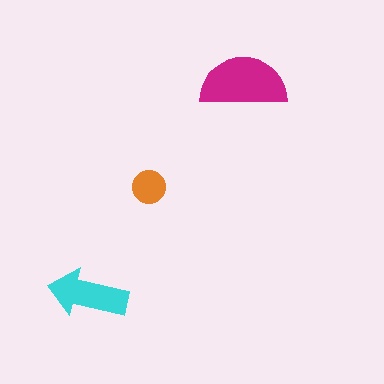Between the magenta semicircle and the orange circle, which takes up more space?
The magenta semicircle.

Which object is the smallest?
The orange circle.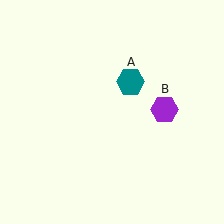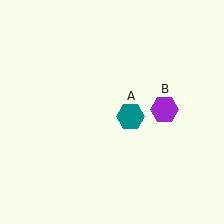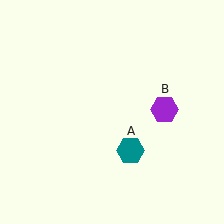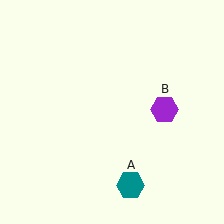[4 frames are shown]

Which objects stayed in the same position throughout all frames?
Purple hexagon (object B) remained stationary.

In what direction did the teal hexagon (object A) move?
The teal hexagon (object A) moved down.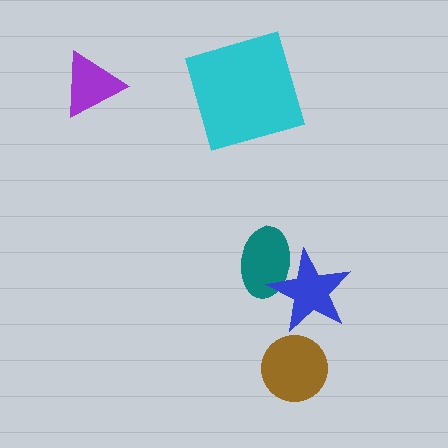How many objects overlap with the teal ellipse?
1 object overlaps with the teal ellipse.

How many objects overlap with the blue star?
1 object overlaps with the blue star.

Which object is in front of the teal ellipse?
The blue star is in front of the teal ellipse.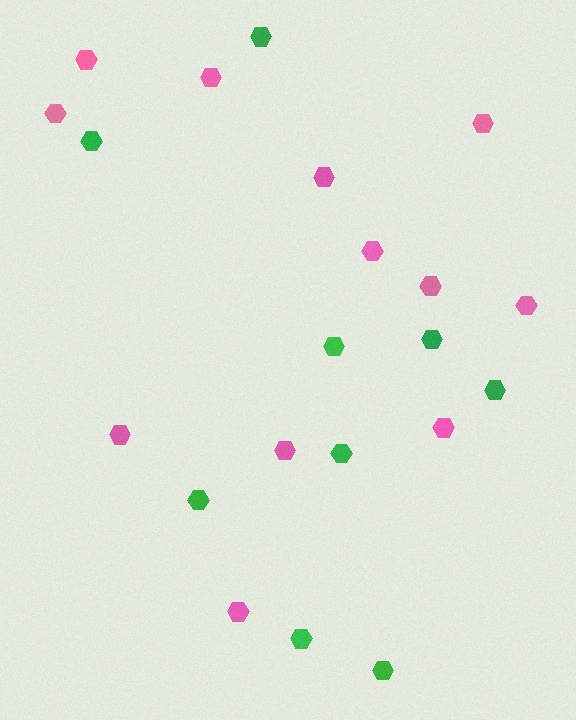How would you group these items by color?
There are 2 groups: one group of pink hexagons (12) and one group of green hexagons (9).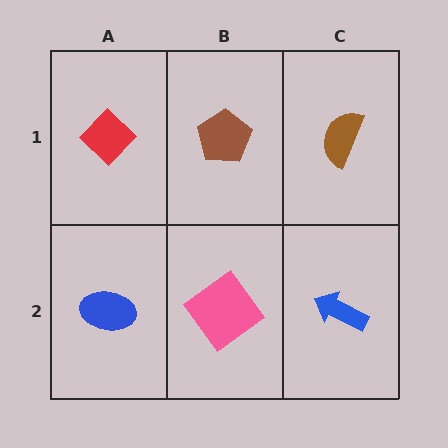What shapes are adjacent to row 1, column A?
A blue ellipse (row 2, column A), a brown pentagon (row 1, column B).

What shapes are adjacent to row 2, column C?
A brown semicircle (row 1, column C), a pink diamond (row 2, column B).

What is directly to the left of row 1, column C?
A brown pentagon.